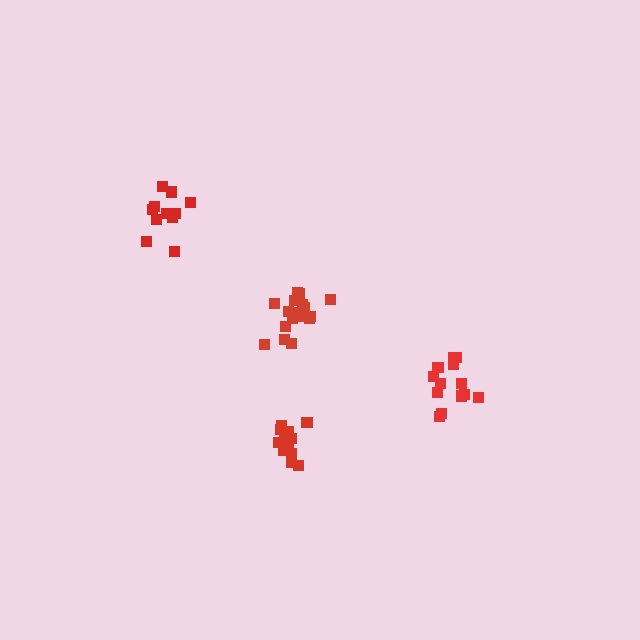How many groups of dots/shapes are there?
There are 4 groups.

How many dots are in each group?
Group 1: 17 dots, Group 2: 11 dots, Group 3: 12 dots, Group 4: 13 dots (53 total).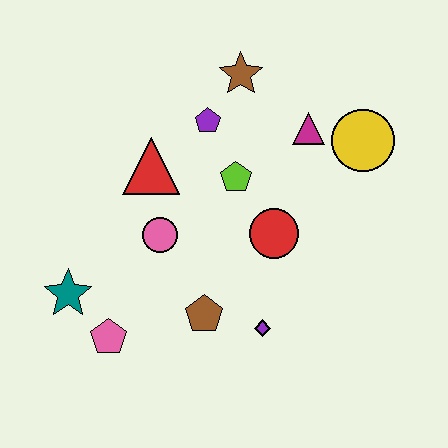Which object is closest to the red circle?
The lime pentagon is closest to the red circle.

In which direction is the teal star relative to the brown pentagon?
The teal star is to the left of the brown pentagon.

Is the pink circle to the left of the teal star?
No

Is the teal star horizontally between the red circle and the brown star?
No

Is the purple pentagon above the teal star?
Yes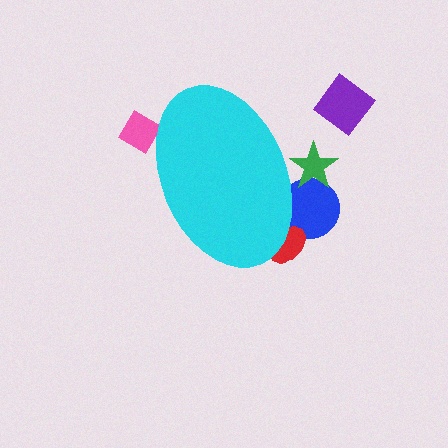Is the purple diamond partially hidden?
No, the purple diamond is fully visible.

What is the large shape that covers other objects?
A cyan ellipse.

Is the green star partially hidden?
Yes, the green star is partially hidden behind the cyan ellipse.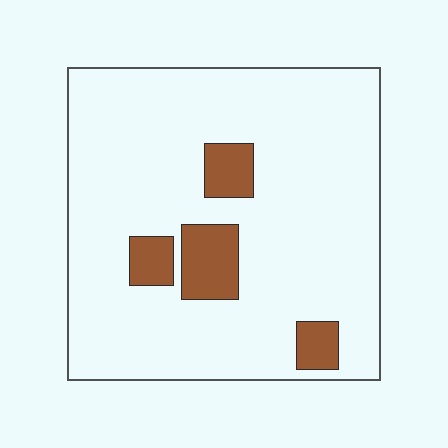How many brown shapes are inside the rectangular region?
4.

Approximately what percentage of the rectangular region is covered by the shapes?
Approximately 10%.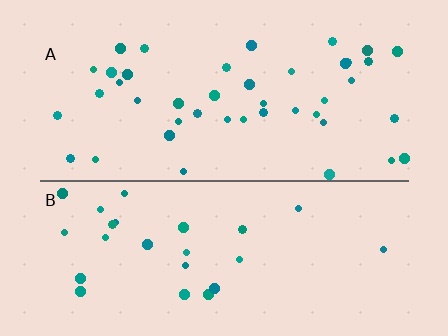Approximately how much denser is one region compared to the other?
Approximately 1.6× — region A over region B.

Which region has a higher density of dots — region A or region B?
A (the top).